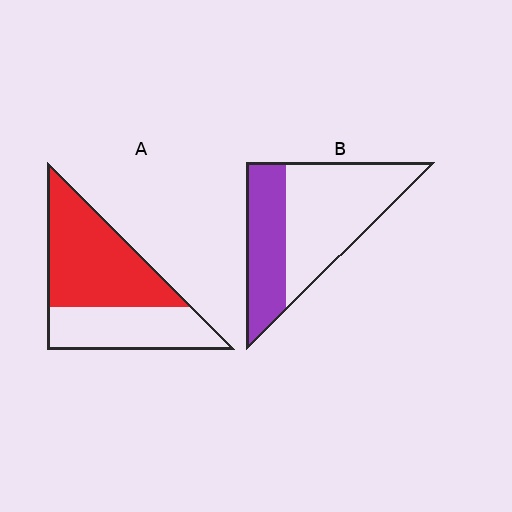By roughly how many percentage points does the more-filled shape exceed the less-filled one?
By roughly 20 percentage points (A over B).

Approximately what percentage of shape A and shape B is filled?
A is approximately 60% and B is approximately 40%.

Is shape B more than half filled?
No.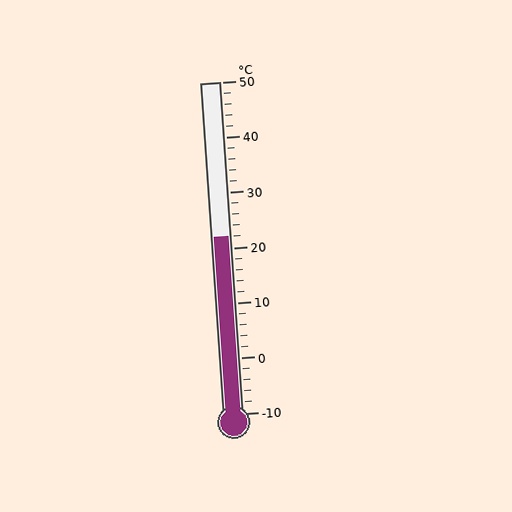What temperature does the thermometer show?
The thermometer shows approximately 22°C.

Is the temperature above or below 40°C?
The temperature is below 40°C.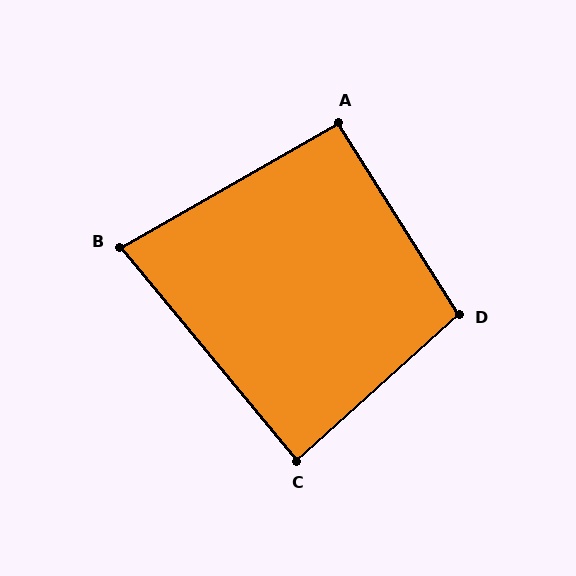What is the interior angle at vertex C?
Approximately 88 degrees (approximately right).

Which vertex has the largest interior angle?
D, at approximately 100 degrees.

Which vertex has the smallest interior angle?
B, at approximately 80 degrees.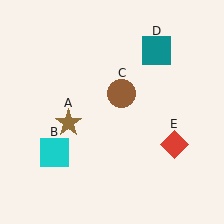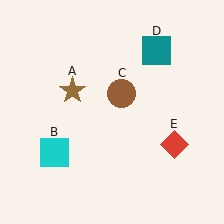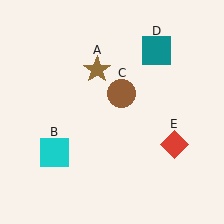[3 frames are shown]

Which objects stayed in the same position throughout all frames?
Cyan square (object B) and brown circle (object C) and teal square (object D) and red diamond (object E) remained stationary.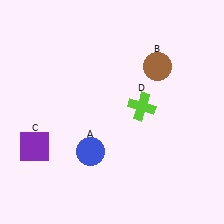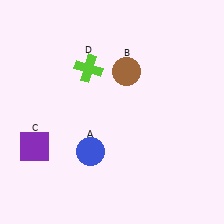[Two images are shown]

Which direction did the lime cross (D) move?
The lime cross (D) moved left.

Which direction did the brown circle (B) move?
The brown circle (B) moved left.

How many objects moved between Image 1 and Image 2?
2 objects moved between the two images.